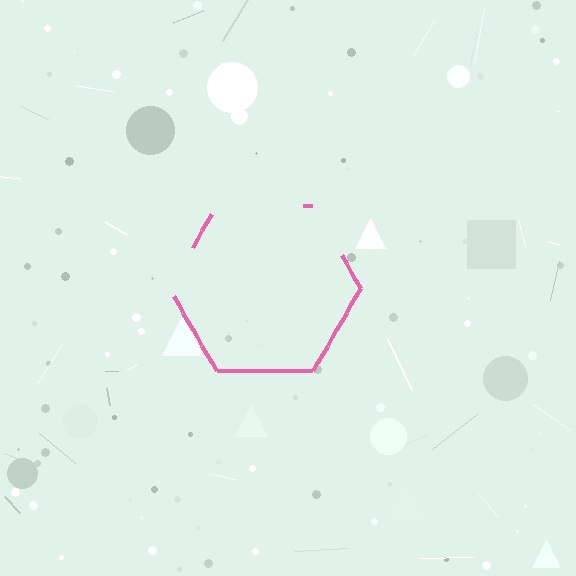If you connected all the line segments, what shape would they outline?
They would outline a hexagon.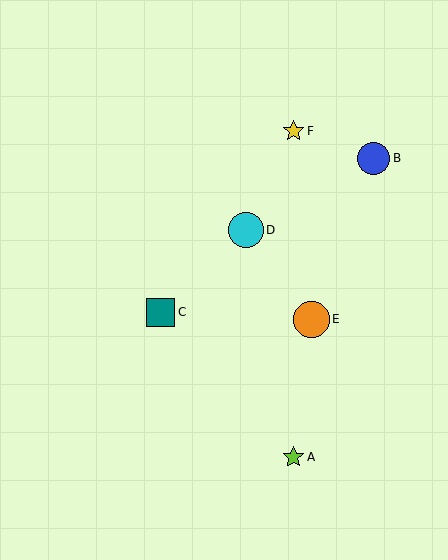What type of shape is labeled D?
Shape D is a cyan circle.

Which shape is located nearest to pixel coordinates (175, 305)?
The teal square (labeled C) at (161, 312) is nearest to that location.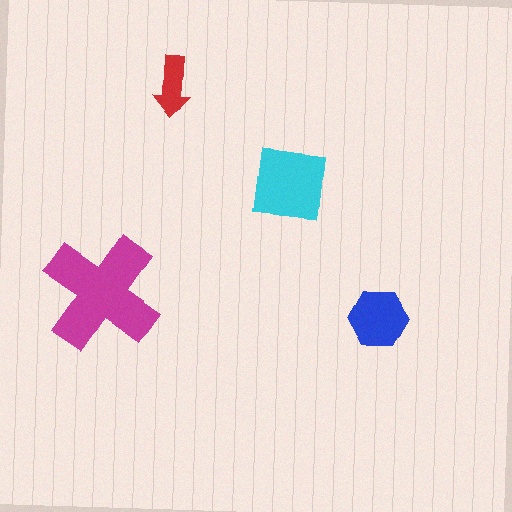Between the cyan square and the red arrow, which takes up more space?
The cyan square.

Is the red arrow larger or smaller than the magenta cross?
Smaller.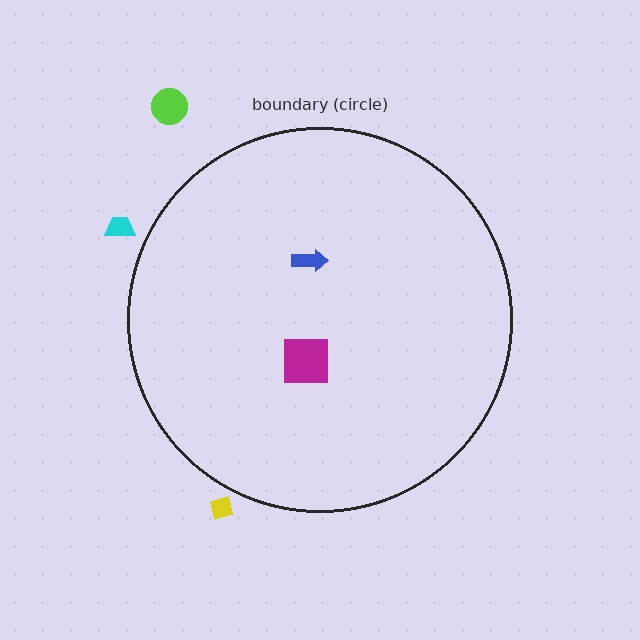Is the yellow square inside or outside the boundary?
Outside.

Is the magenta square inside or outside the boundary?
Inside.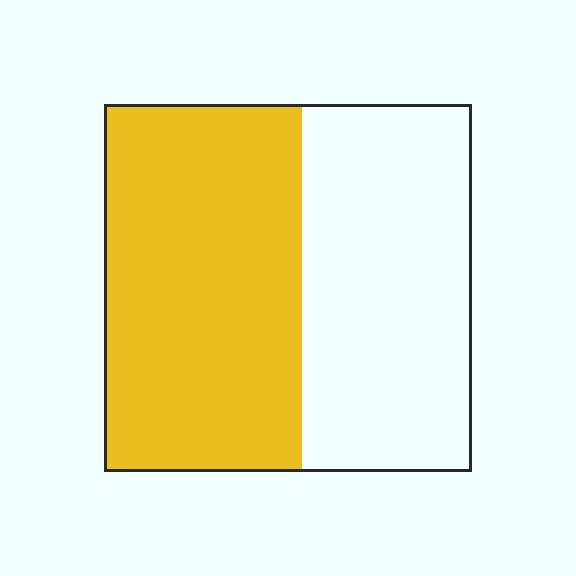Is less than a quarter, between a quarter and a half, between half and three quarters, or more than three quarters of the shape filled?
Between half and three quarters.